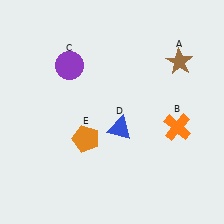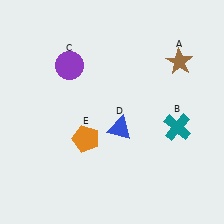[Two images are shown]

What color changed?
The cross (B) changed from orange in Image 1 to teal in Image 2.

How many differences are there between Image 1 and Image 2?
There is 1 difference between the two images.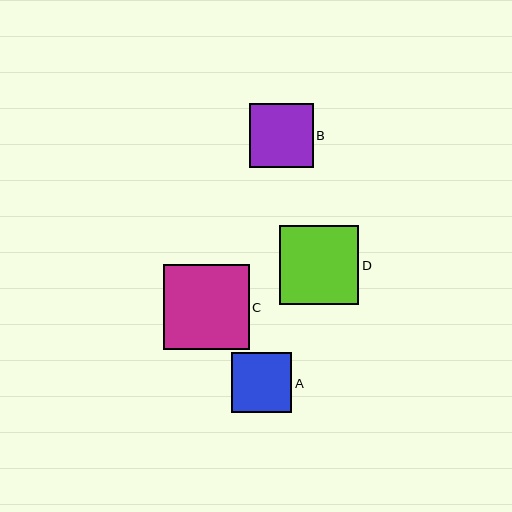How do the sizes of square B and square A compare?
Square B and square A are approximately the same size.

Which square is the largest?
Square C is the largest with a size of approximately 86 pixels.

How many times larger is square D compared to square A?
Square D is approximately 1.3 times the size of square A.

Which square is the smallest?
Square A is the smallest with a size of approximately 60 pixels.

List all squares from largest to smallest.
From largest to smallest: C, D, B, A.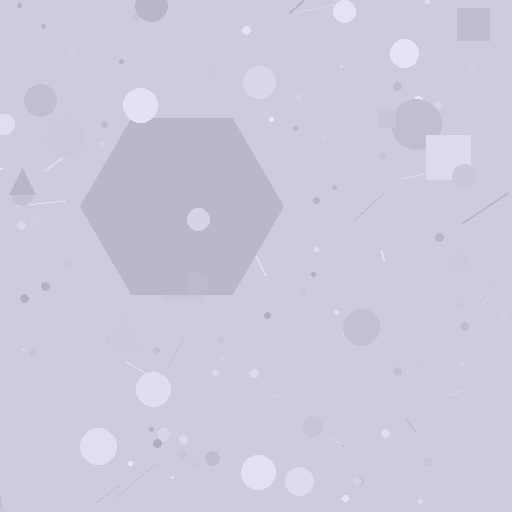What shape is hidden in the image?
A hexagon is hidden in the image.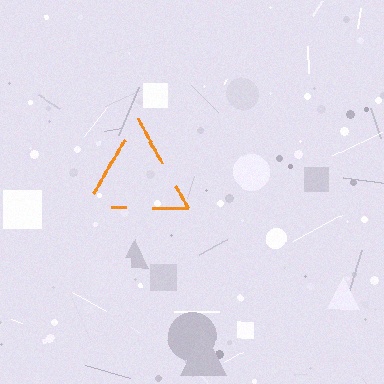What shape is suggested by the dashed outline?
The dashed outline suggests a triangle.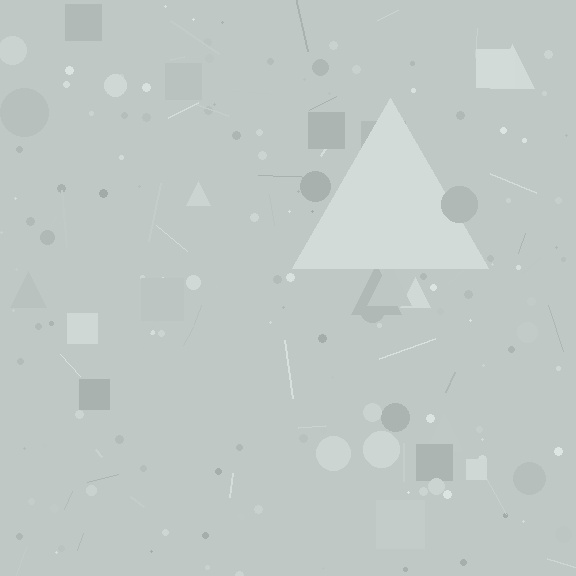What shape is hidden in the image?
A triangle is hidden in the image.